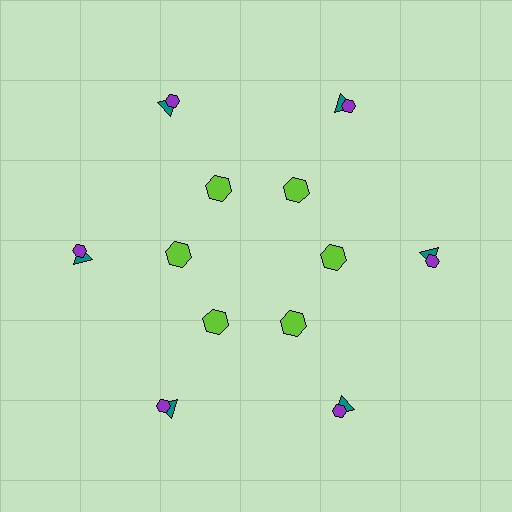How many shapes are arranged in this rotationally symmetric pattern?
There are 18 shapes, arranged in 6 groups of 3.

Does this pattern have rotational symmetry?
Yes, this pattern has 6-fold rotational symmetry. It looks the same after rotating 60 degrees around the center.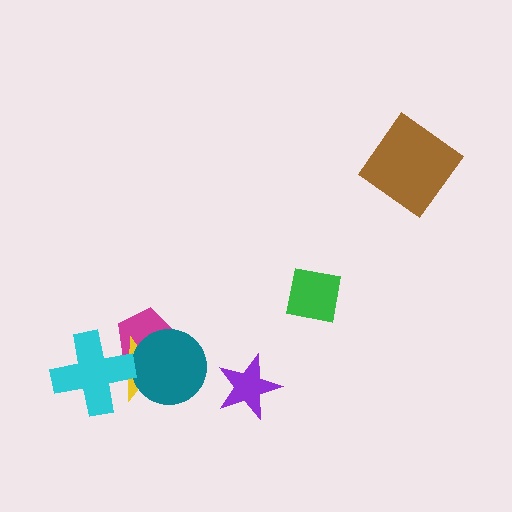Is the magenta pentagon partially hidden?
Yes, it is partially covered by another shape.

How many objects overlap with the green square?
0 objects overlap with the green square.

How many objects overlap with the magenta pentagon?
3 objects overlap with the magenta pentagon.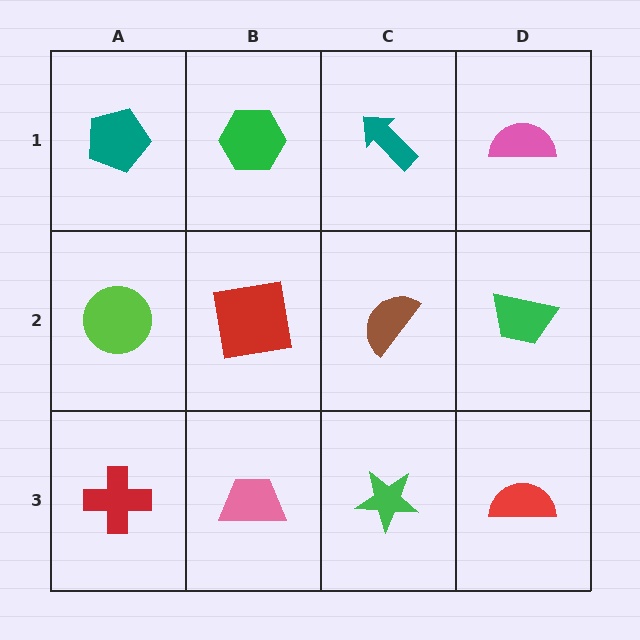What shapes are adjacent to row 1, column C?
A brown semicircle (row 2, column C), a green hexagon (row 1, column B), a pink semicircle (row 1, column D).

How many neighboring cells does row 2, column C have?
4.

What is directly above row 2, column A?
A teal pentagon.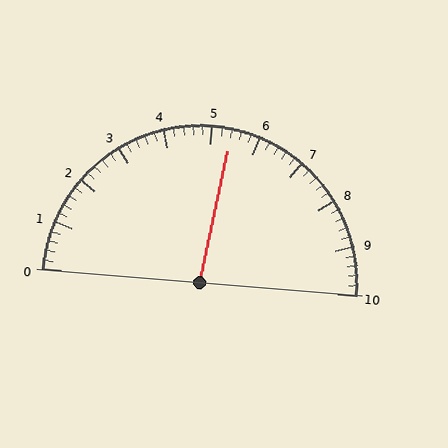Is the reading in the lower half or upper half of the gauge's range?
The reading is in the upper half of the range (0 to 10).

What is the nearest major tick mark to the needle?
The nearest major tick mark is 5.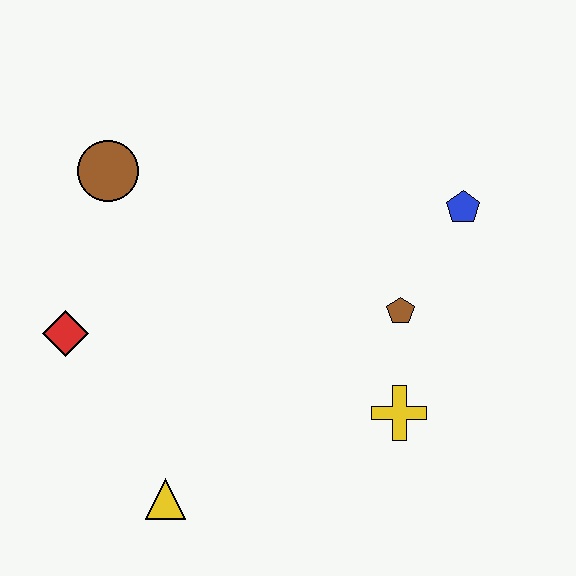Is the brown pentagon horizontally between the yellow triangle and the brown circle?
No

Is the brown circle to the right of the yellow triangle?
No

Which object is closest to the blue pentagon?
The brown pentagon is closest to the blue pentagon.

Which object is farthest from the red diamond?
The blue pentagon is farthest from the red diamond.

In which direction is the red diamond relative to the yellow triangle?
The red diamond is above the yellow triangle.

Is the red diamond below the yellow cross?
No